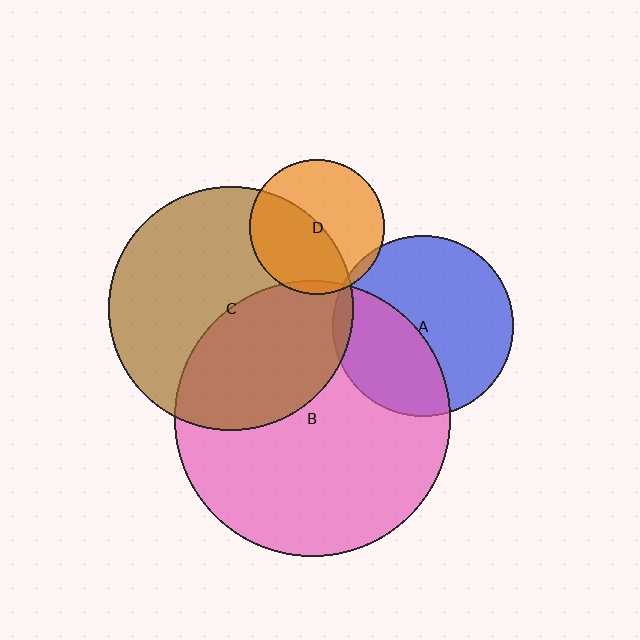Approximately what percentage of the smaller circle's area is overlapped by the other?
Approximately 40%.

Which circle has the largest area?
Circle B (pink).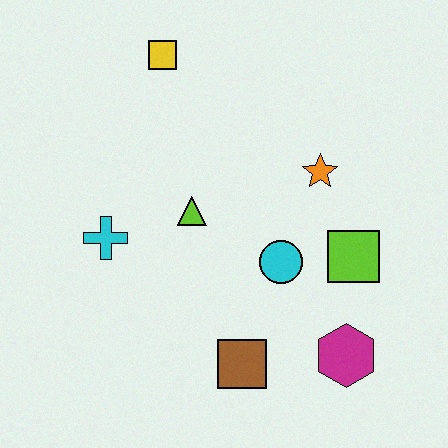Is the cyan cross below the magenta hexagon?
No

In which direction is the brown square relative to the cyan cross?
The brown square is to the right of the cyan cross.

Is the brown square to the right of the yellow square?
Yes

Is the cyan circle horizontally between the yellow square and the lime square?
Yes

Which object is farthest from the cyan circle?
The yellow square is farthest from the cyan circle.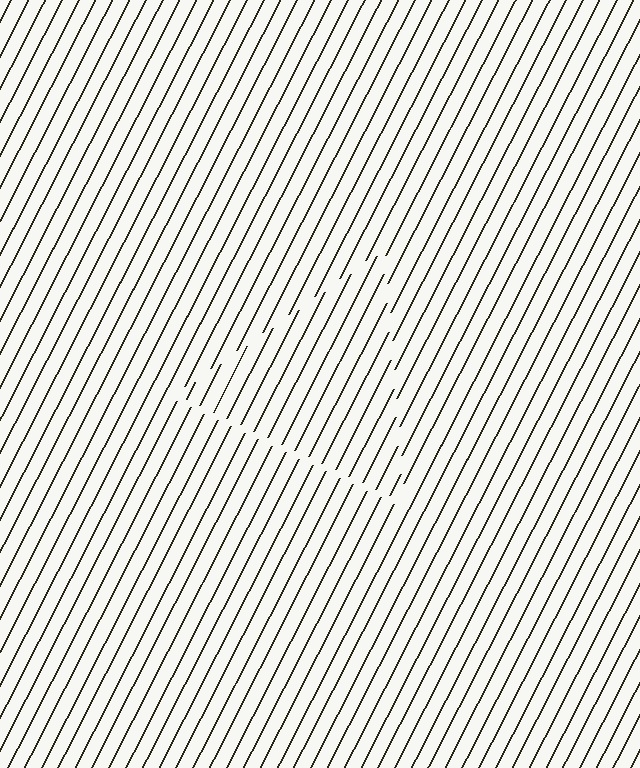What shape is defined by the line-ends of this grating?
An illusory triangle. The interior of the shape contains the same grating, shifted by half a period — the contour is defined by the phase discontinuity where line-ends from the inner and outer gratings abut.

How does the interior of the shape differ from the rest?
The interior of the shape contains the same grating, shifted by half a period — the contour is defined by the phase discontinuity where line-ends from the inner and outer gratings abut.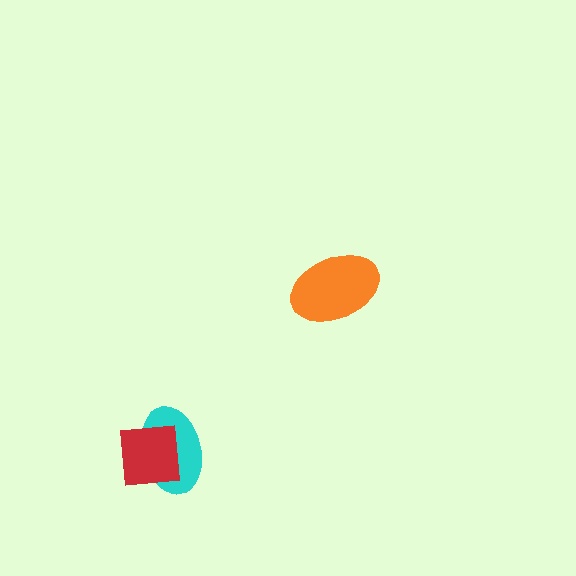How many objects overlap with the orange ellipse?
0 objects overlap with the orange ellipse.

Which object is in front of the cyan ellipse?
The red square is in front of the cyan ellipse.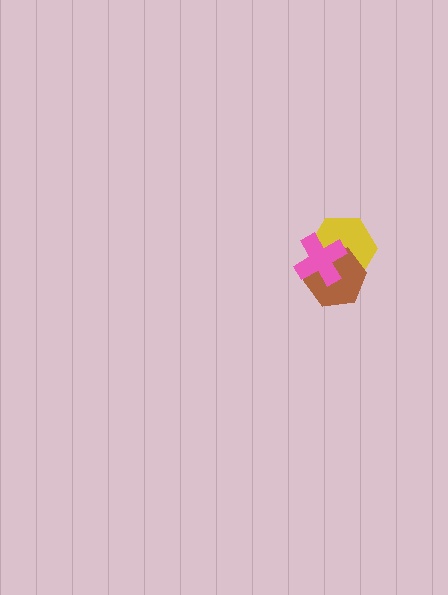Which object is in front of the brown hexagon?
The pink cross is in front of the brown hexagon.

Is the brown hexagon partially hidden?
Yes, it is partially covered by another shape.